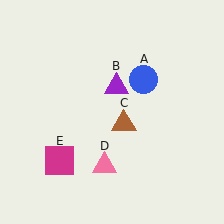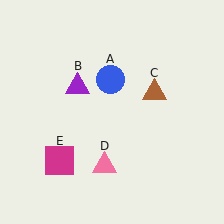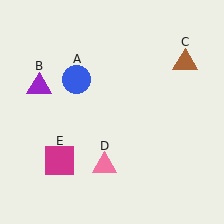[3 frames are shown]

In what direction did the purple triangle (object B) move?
The purple triangle (object B) moved left.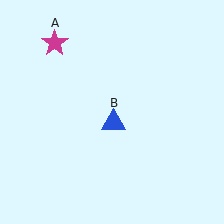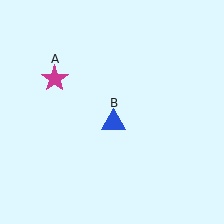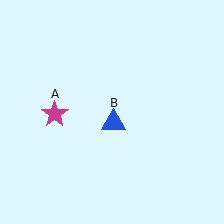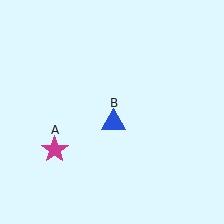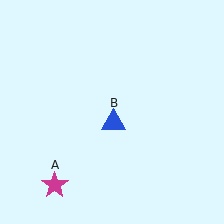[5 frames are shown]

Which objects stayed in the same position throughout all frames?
Blue triangle (object B) remained stationary.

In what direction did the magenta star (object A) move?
The magenta star (object A) moved down.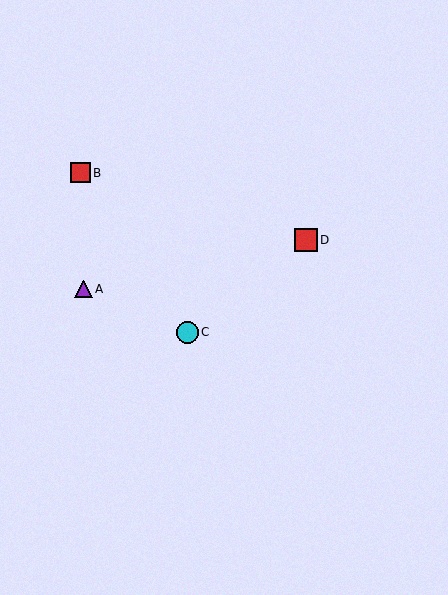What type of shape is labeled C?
Shape C is a cyan circle.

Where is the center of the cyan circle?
The center of the cyan circle is at (187, 332).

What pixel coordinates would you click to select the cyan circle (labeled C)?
Click at (187, 332) to select the cyan circle C.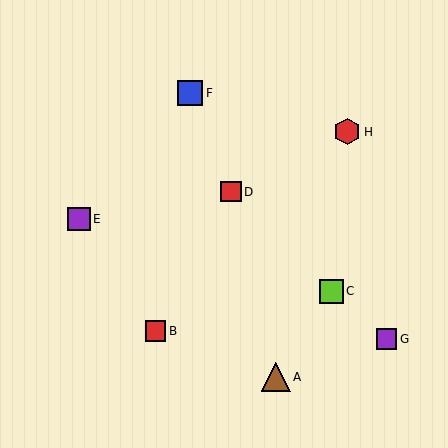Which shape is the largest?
The brown triangle (labeled A) is the largest.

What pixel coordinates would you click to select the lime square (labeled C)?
Click at (331, 291) to select the lime square C.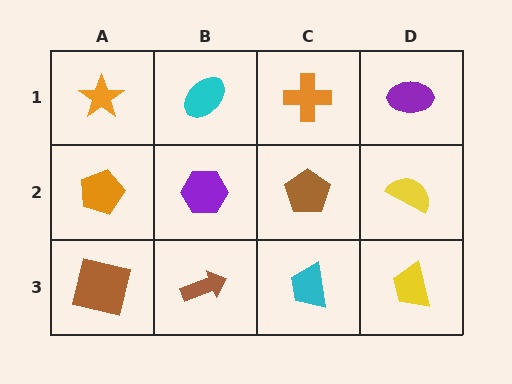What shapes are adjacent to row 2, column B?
A cyan ellipse (row 1, column B), a brown arrow (row 3, column B), an orange pentagon (row 2, column A), a brown pentagon (row 2, column C).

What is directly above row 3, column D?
A yellow semicircle.